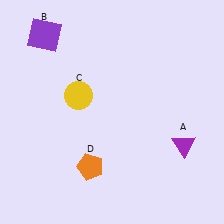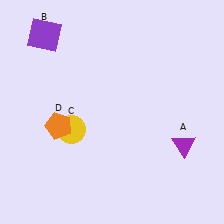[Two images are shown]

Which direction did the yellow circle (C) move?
The yellow circle (C) moved down.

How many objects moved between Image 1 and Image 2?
2 objects moved between the two images.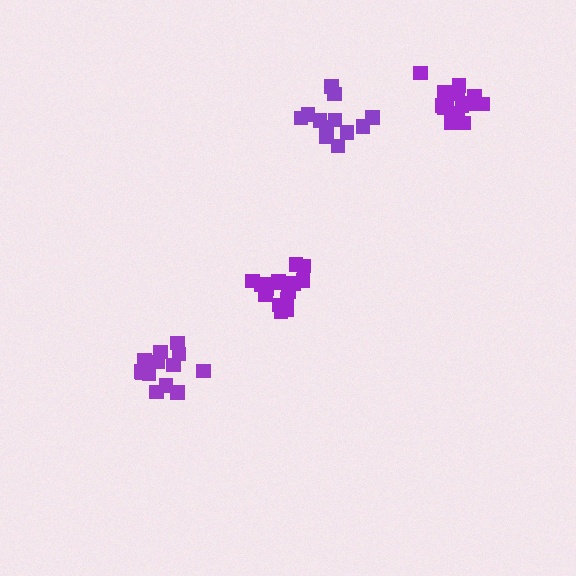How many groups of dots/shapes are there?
There are 4 groups.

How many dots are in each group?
Group 1: 13 dots, Group 2: 16 dots, Group 3: 13 dots, Group 4: 17 dots (59 total).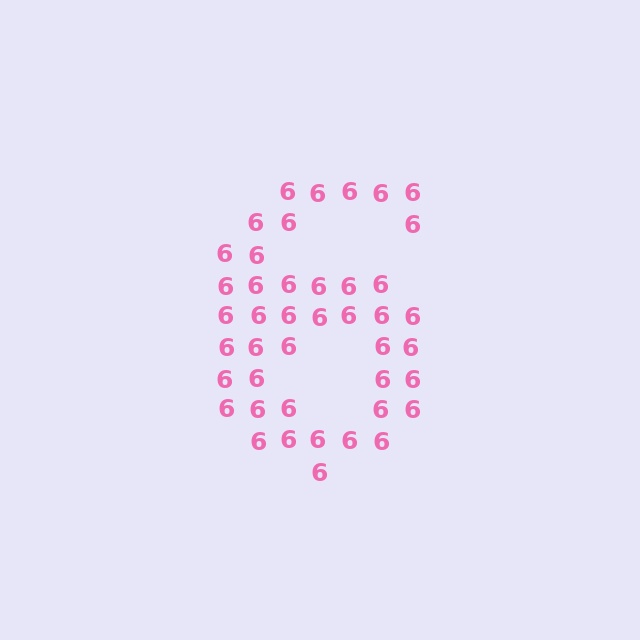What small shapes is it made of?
It is made of small digit 6's.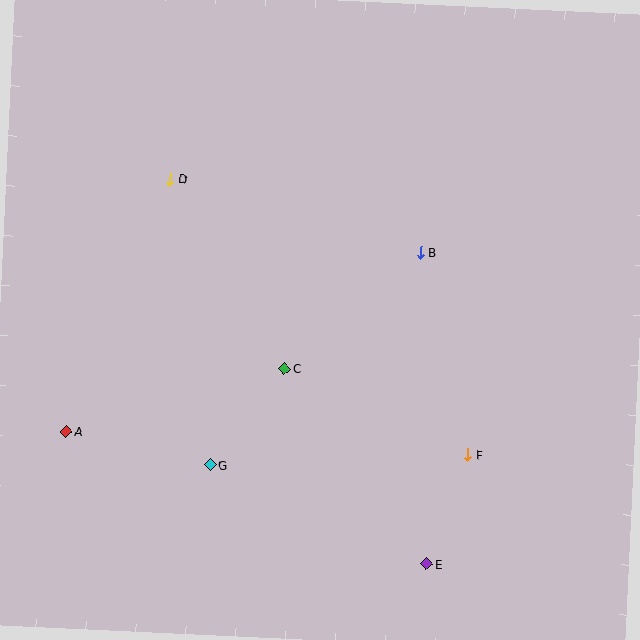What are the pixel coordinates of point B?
Point B is at (420, 252).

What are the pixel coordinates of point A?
Point A is at (66, 431).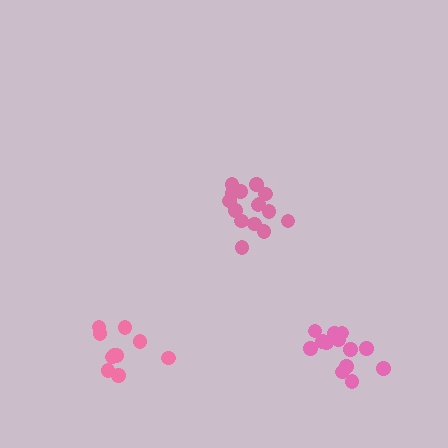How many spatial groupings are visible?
There are 3 spatial groupings.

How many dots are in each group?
Group 1: 15 dots, Group 2: 10 dots, Group 3: 13 dots (38 total).